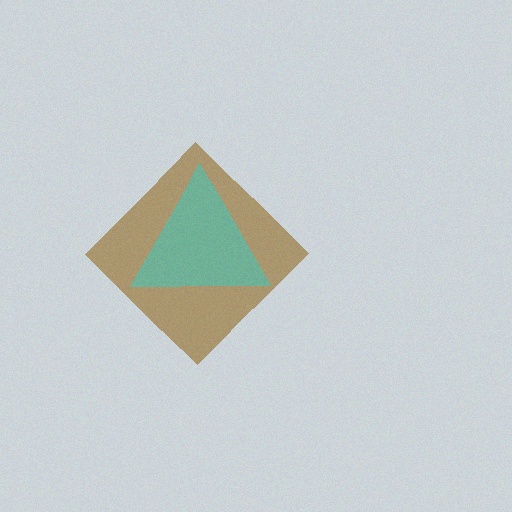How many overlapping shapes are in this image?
There are 2 overlapping shapes in the image.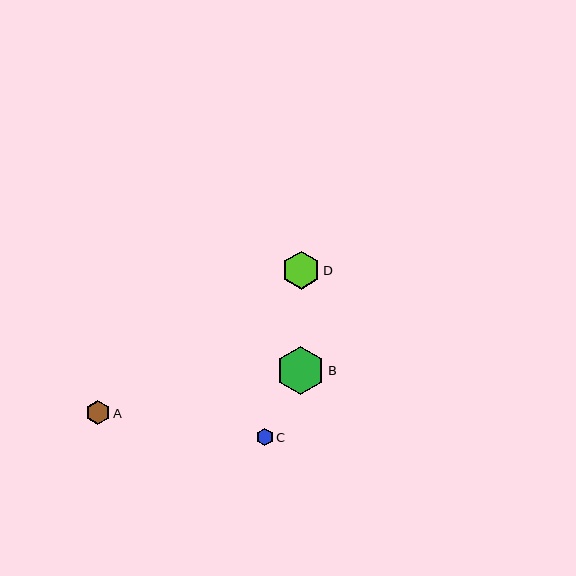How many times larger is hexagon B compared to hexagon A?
Hexagon B is approximately 2.0 times the size of hexagon A.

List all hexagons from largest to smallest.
From largest to smallest: B, D, A, C.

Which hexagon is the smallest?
Hexagon C is the smallest with a size of approximately 17 pixels.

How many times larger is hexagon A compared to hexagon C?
Hexagon A is approximately 1.4 times the size of hexagon C.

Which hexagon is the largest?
Hexagon B is the largest with a size of approximately 48 pixels.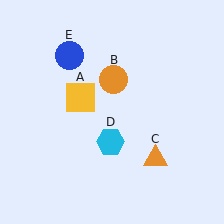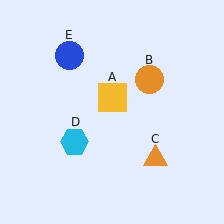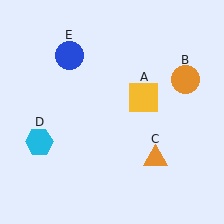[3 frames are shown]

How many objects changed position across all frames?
3 objects changed position: yellow square (object A), orange circle (object B), cyan hexagon (object D).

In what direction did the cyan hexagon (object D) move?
The cyan hexagon (object D) moved left.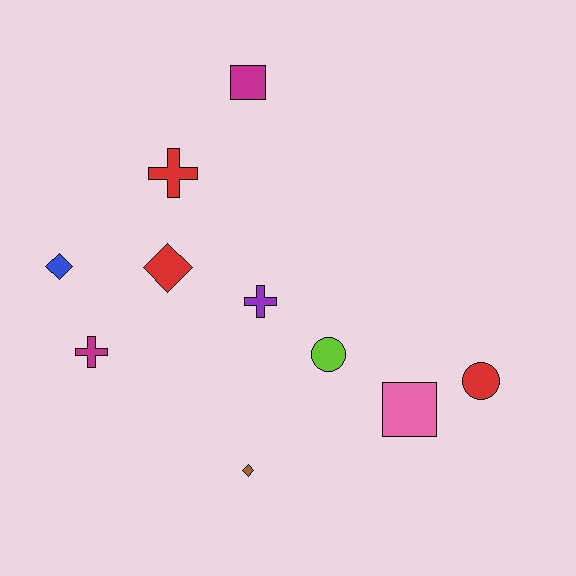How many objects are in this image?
There are 10 objects.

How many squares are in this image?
There are 2 squares.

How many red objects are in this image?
There are 3 red objects.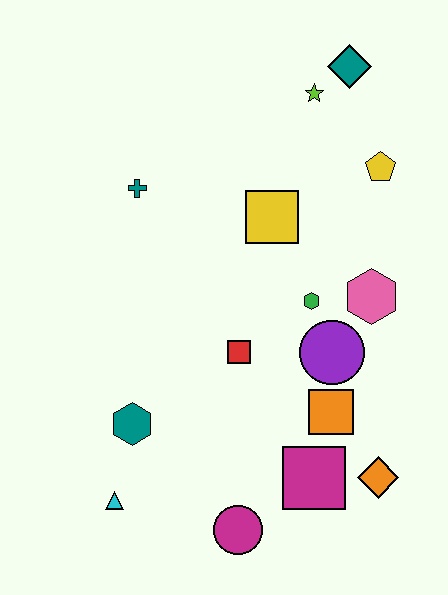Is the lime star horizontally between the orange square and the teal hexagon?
Yes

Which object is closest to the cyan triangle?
The teal hexagon is closest to the cyan triangle.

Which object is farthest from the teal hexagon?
The teal diamond is farthest from the teal hexagon.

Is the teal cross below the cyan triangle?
No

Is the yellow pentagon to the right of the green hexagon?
Yes